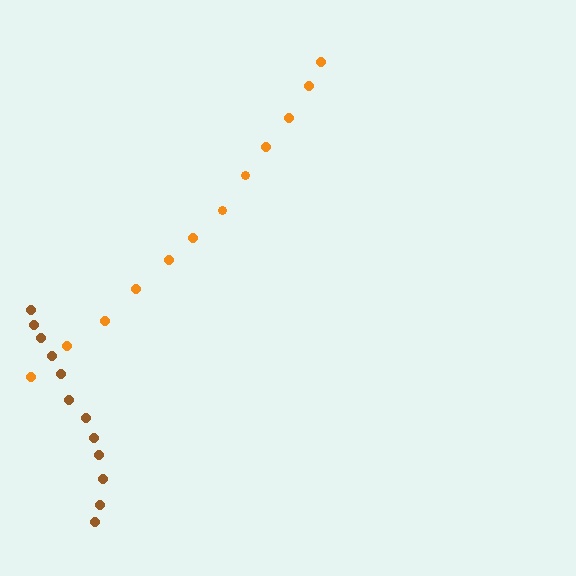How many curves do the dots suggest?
There are 2 distinct paths.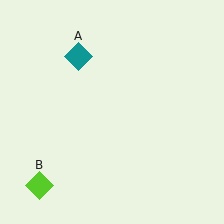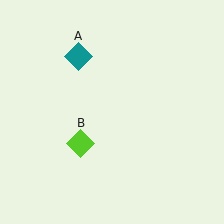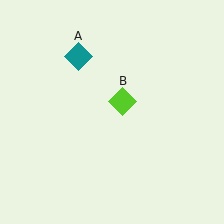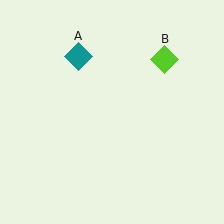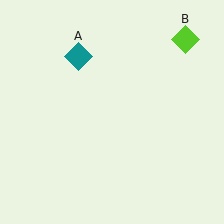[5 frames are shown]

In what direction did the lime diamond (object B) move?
The lime diamond (object B) moved up and to the right.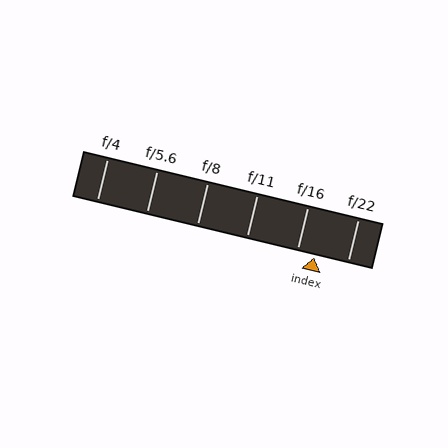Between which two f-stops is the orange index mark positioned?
The index mark is between f/16 and f/22.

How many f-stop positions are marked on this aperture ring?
There are 6 f-stop positions marked.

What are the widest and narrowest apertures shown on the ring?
The widest aperture shown is f/4 and the narrowest is f/22.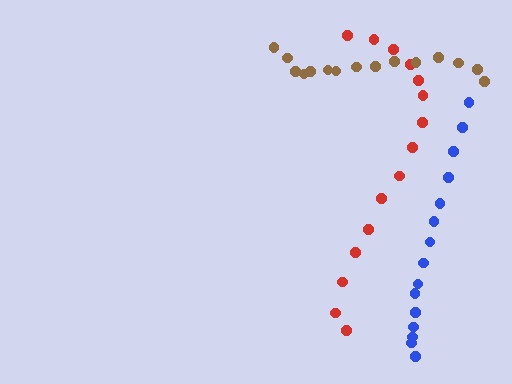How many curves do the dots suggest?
There are 3 distinct paths.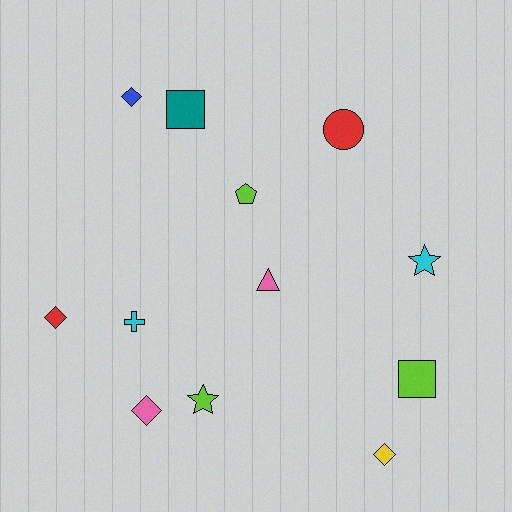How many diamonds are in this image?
There are 4 diamonds.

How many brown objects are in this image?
There are no brown objects.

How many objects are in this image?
There are 12 objects.